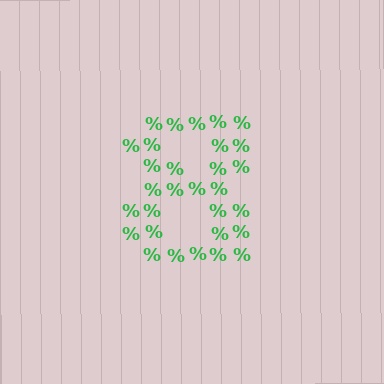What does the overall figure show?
The overall figure shows the digit 8.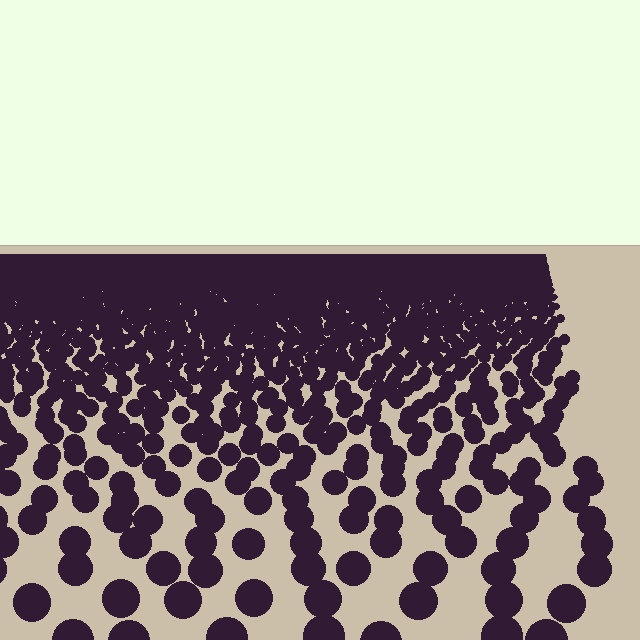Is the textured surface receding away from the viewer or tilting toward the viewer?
The surface is receding away from the viewer. Texture elements get smaller and denser toward the top.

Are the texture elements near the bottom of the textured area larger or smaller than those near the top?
Larger. Near the bottom, elements are closer to the viewer and appear at a bigger on-screen size.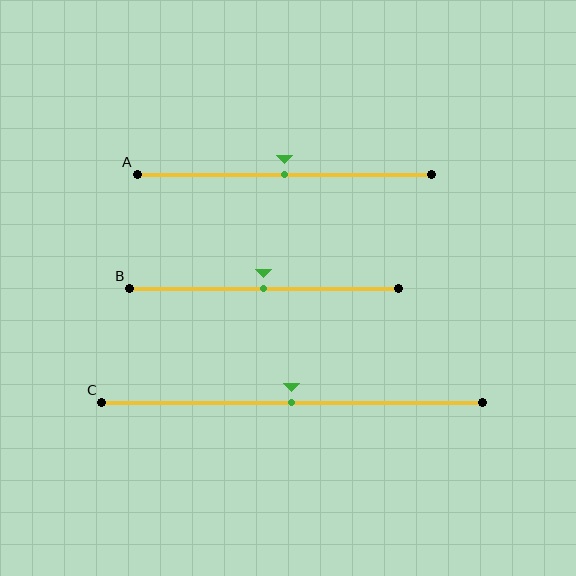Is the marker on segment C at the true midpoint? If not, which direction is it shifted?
Yes, the marker on segment C is at the true midpoint.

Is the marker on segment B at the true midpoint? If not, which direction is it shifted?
Yes, the marker on segment B is at the true midpoint.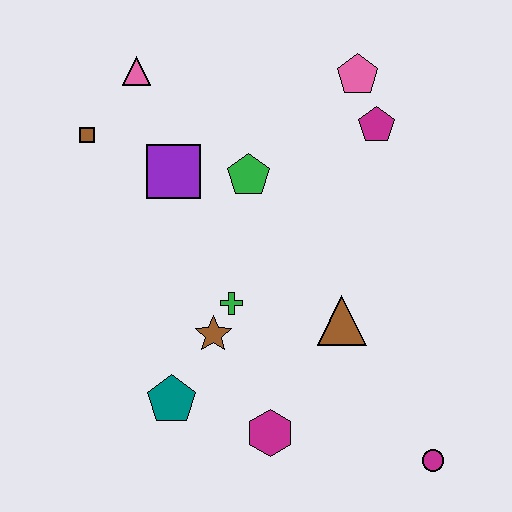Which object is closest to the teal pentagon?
The brown star is closest to the teal pentagon.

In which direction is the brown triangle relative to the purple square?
The brown triangle is to the right of the purple square.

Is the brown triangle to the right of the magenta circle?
No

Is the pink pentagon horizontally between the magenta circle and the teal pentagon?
Yes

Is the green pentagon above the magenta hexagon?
Yes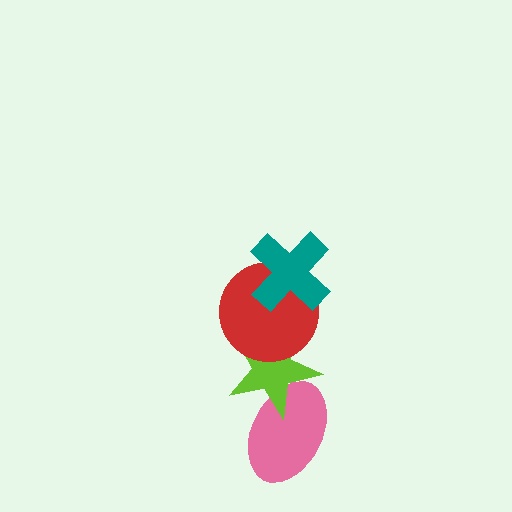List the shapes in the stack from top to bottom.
From top to bottom: the teal cross, the red circle, the lime star, the pink ellipse.